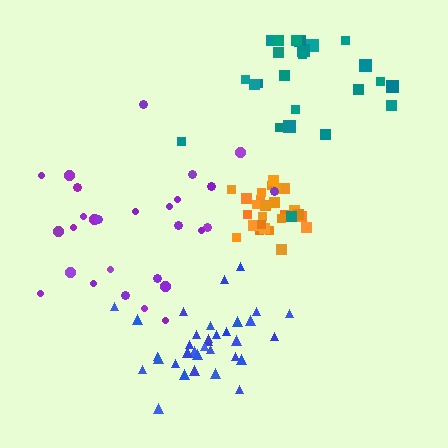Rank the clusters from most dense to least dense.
orange, blue, teal, purple.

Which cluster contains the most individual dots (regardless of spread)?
Blue (34).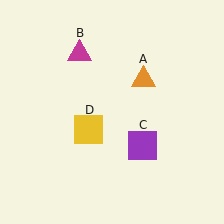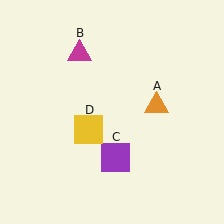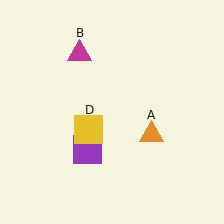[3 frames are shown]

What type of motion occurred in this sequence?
The orange triangle (object A), purple square (object C) rotated clockwise around the center of the scene.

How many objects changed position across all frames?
2 objects changed position: orange triangle (object A), purple square (object C).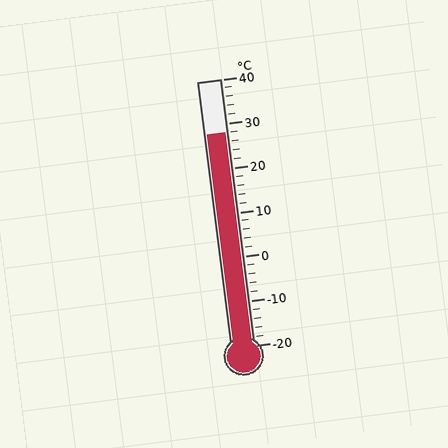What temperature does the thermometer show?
The thermometer shows approximately 28°C.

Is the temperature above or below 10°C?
The temperature is above 10°C.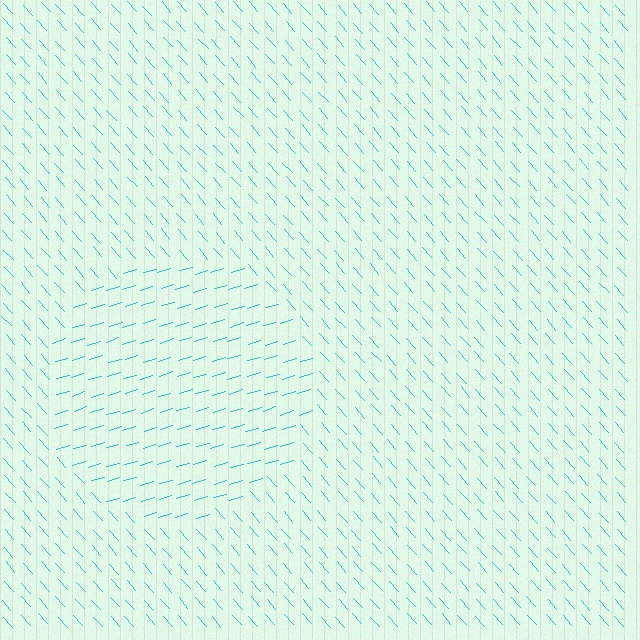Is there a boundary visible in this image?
Yes, there is a texture boundary formed by a change in line orientation.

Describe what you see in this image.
The image is filled with small cyan line segments. A circle region in the image has lines oriented differently from the surrounding lines, creating a visible texture boundary.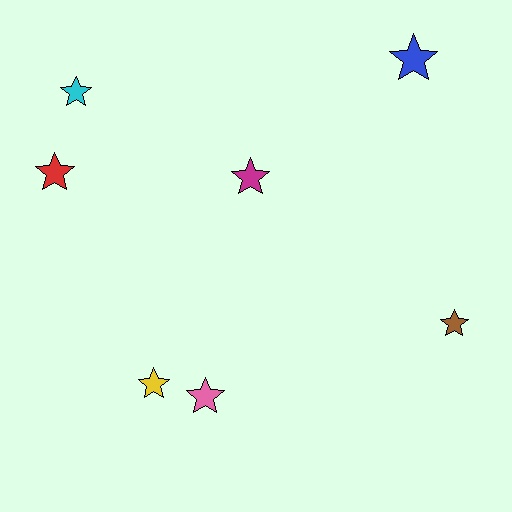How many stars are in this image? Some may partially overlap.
There are 7 stars.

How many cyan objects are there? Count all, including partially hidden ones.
There is 1 cyan object.